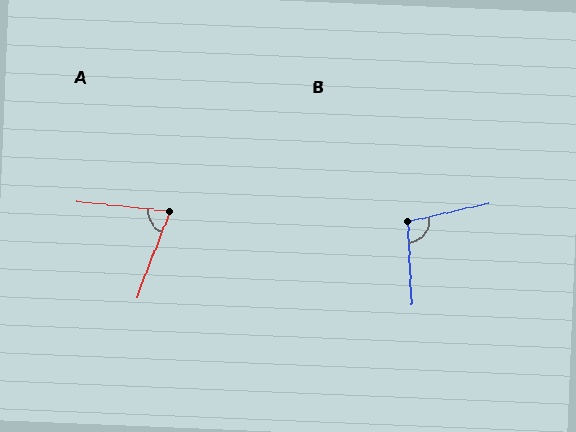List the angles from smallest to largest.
A (75°), B (100°).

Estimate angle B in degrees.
Approximately 100 degrees.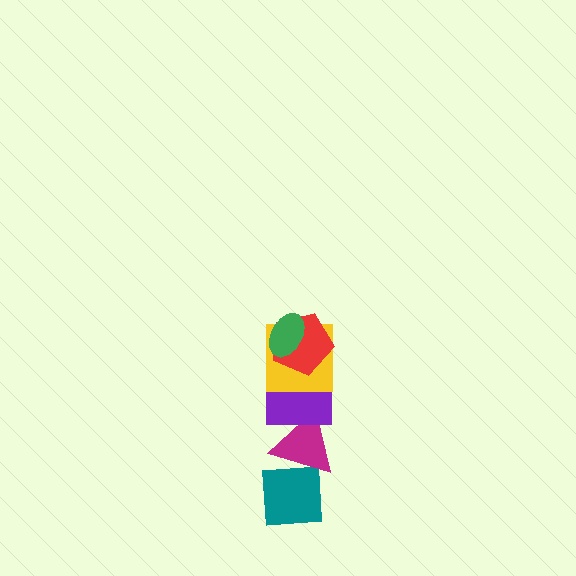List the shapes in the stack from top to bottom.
From top to bottom: the green ellipse, the red pentagon, the yellow square, the purple rectangle, the magenta triangle, the teal square.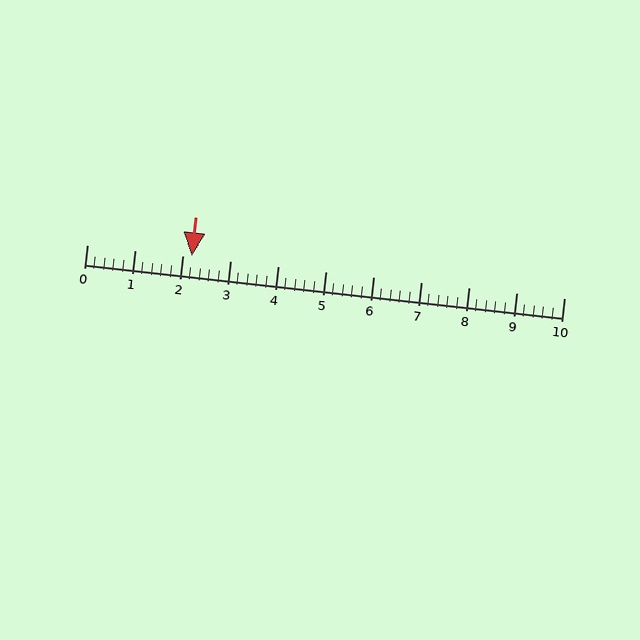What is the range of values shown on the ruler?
The ruler shows values from 0 to 10.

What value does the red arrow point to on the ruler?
The red arrow points to approximately 2.2.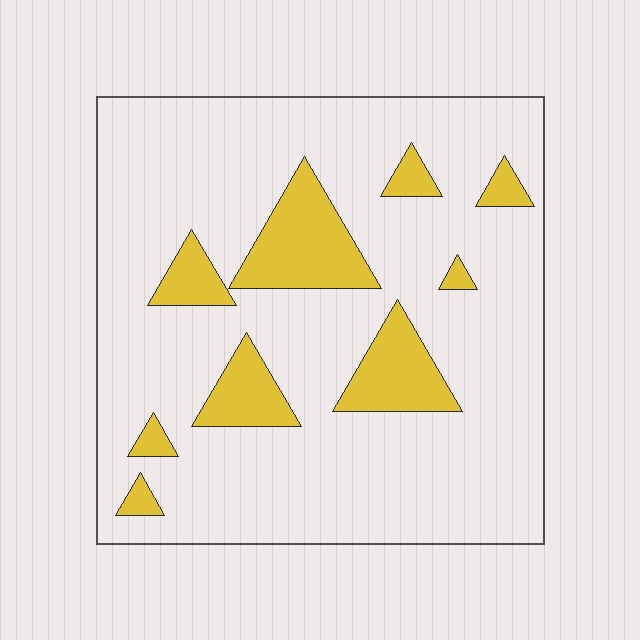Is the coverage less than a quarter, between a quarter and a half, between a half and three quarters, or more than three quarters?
Less than a quarter.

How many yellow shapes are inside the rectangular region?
9.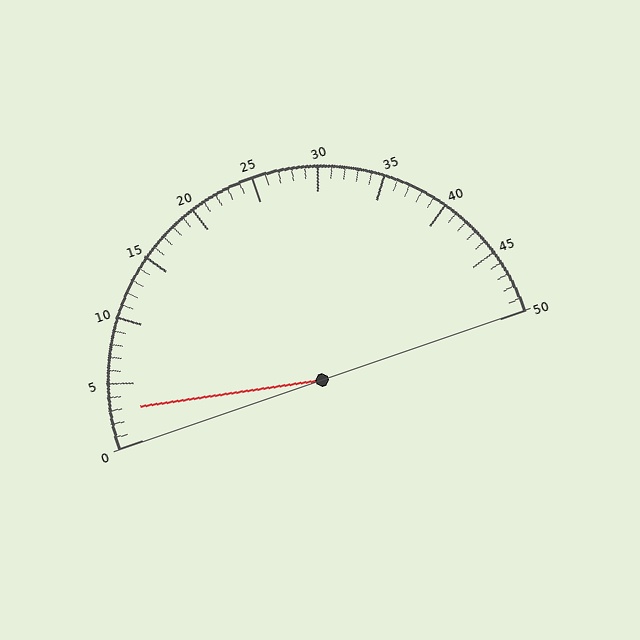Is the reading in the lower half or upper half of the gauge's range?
The reading is in the lower half of the range (0 to 50).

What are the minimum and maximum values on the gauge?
The gauge ranges from 0 to 50.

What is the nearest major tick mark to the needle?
The nearest major tick mark is 5.